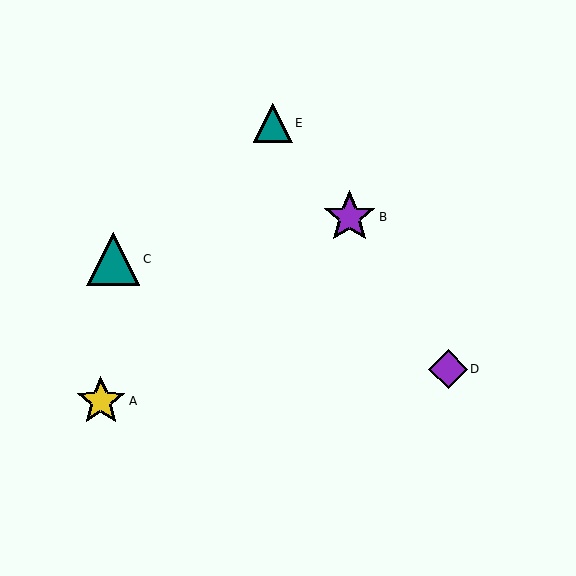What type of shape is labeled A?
Shape A is a yellow star.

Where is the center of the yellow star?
The center of the yellow star is at (101, 401).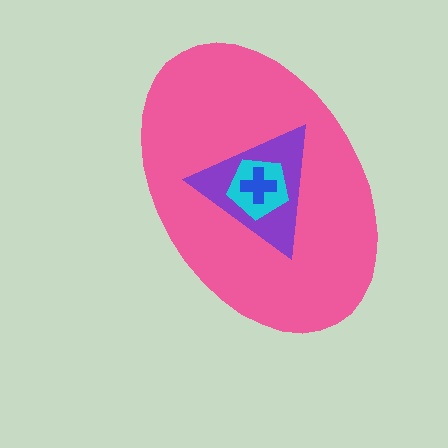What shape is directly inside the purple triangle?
The cyan pentagon.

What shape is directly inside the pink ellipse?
The purple triangle.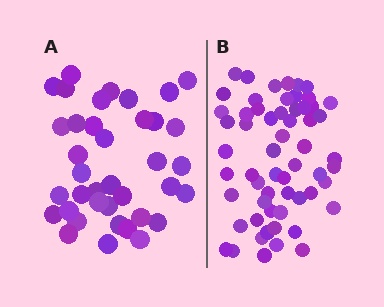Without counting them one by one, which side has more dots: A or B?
Region B (the right region) has more dots.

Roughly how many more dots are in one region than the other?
Region B has approximately 20 more dots than region A.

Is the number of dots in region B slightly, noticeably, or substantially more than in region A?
Region B has substantially more. The ratio is roughly 1.6 to 1.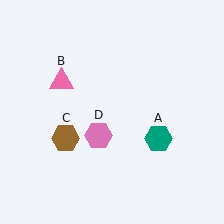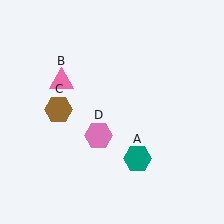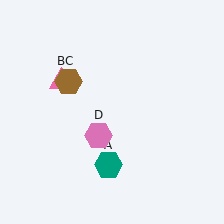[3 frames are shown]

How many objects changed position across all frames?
2 objects changed position: teal hexagon (object A), brown hexagon (object C).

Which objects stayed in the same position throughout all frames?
Pink triangle (object B) and pink hexagon (object D) remained stationary.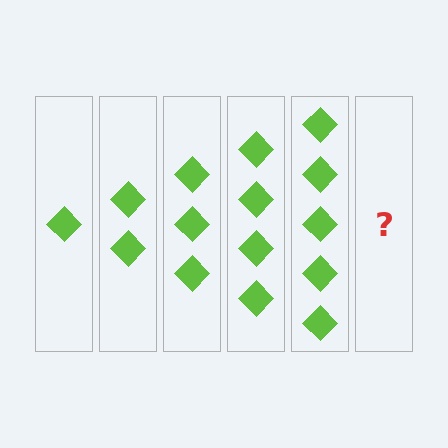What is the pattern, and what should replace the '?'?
The pattern is that each step adds one more diamond. The '?' should be 6 diamonds.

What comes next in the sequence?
The next element should be 6 diamonds.